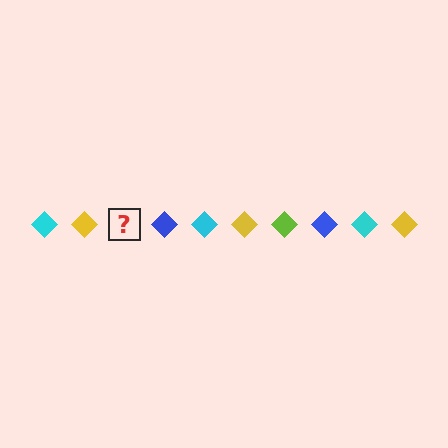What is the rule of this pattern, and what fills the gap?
The rule is that the pattern cycles through cyan, yellow, lime, blue diamonds. The gap should be filled with a lime diamond.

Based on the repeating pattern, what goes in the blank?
The blank should be a lime diamond.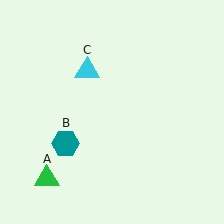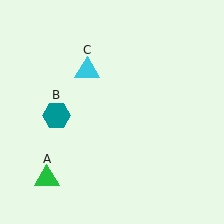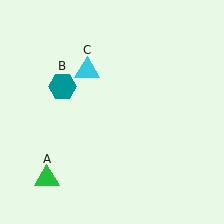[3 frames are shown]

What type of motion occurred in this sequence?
The teal hexagon (object B) rotated clockwise around the center of the scene.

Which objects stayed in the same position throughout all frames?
Green triangle (object A) and cyan triangle (object C) remained stationary.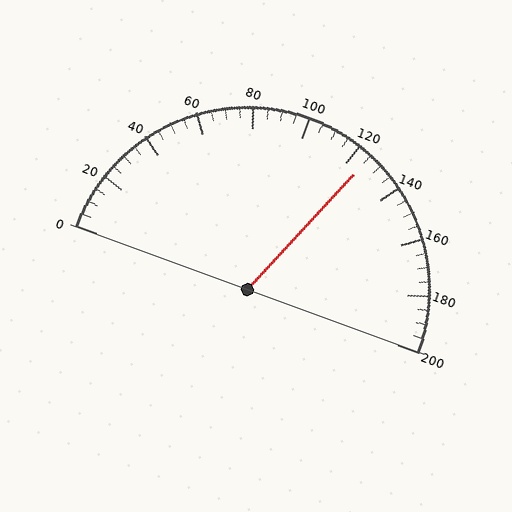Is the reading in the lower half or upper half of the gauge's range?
The reading is in the upper half of the range (0 to 200).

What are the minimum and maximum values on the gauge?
The gauge ranges from 0 to 200.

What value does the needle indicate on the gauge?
The needle indicates approximately 125.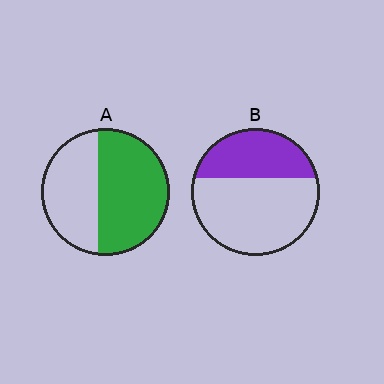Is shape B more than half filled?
No.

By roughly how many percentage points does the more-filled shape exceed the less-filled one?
By roughly 20 percentage points (A over B).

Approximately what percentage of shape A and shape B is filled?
A is approximately 55% and B is approximately 35%.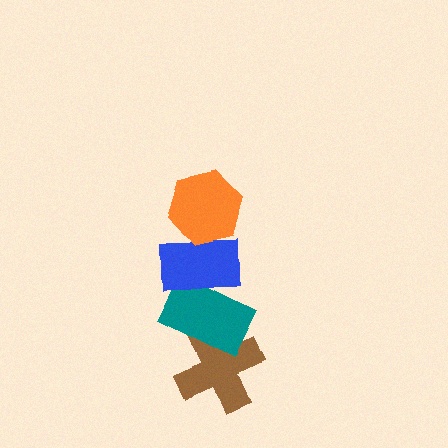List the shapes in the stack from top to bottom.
From top to bottom: the orange hexagon, the blue rectangle, the teal rectangle, the brown cross.